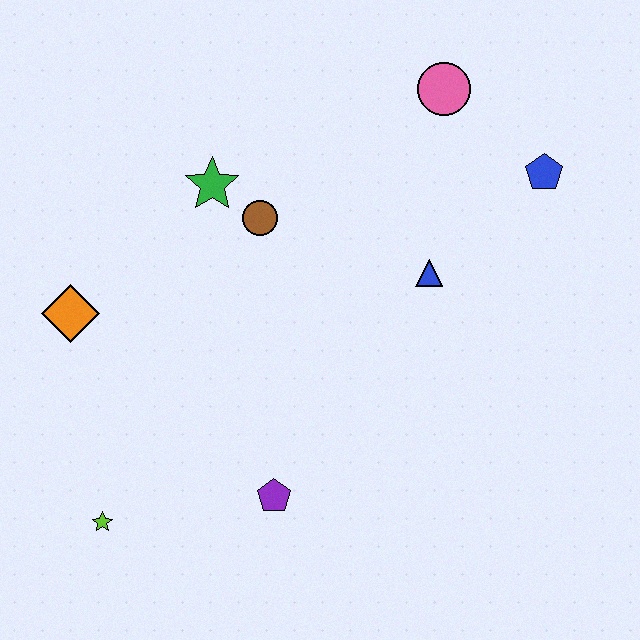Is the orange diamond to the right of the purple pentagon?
No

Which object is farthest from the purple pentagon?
The pink circle is farthest from the purple pentagon.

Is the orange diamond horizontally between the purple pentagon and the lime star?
No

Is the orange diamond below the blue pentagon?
Yes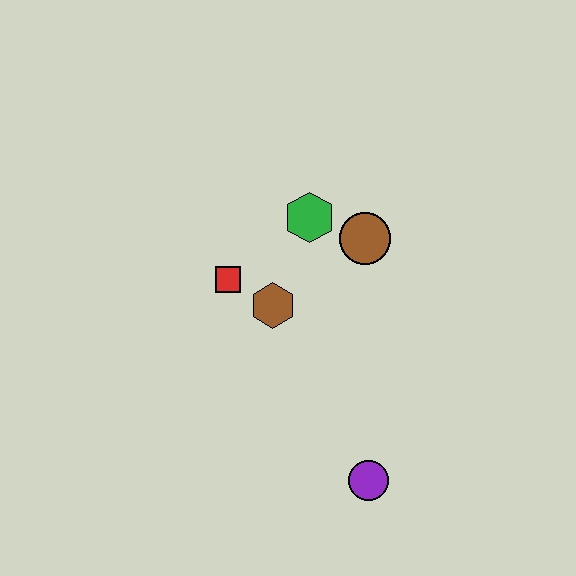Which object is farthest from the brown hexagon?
The purple circle is farthest from the brown hexagon.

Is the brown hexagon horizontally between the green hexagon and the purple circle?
No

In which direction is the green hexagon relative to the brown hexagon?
The green hexagon is above the brown hexagon.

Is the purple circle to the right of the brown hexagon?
Yes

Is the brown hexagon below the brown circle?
Yes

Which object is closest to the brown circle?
The green hexagon is closest to the brown circle.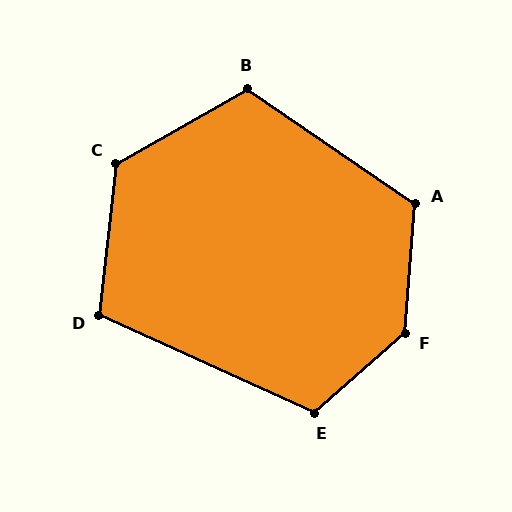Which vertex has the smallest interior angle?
D, at approximately 108 degrees.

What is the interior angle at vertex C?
Approximately 126 degrees (obtuse).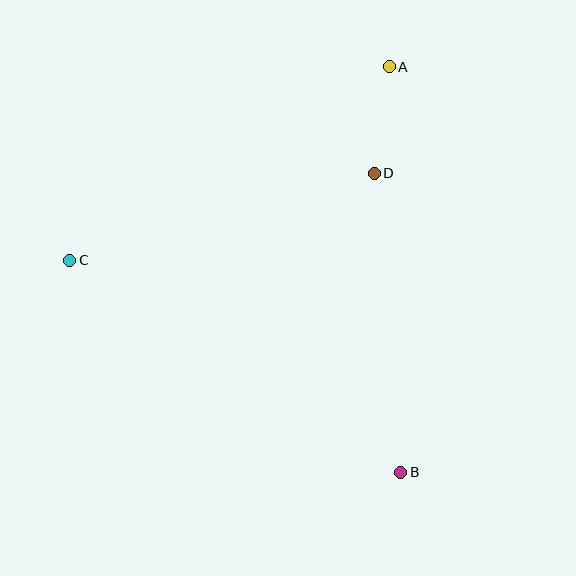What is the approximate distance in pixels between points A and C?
The distance between A and C is approximately 373 pixels.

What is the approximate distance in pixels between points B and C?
The distance between B and C is approximately 393 pixels.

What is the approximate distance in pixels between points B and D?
The distance between B and D is approximately 300 pixels.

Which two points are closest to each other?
Points A and D are closest to each other.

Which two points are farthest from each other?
Points A and B are farthest from each other.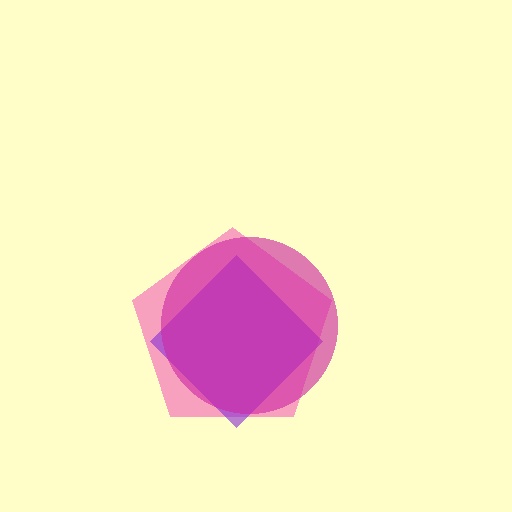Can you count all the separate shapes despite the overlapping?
Yes, there are 3 separate shapes.